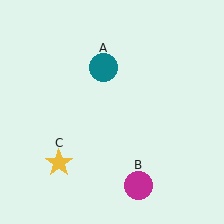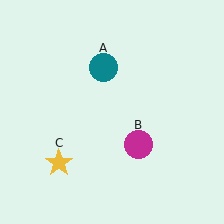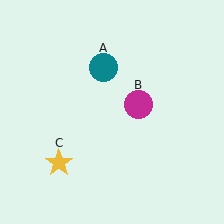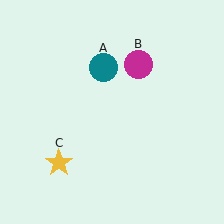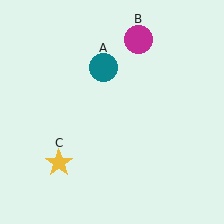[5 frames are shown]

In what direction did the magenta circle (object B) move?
The magenta circle (object B) moved up.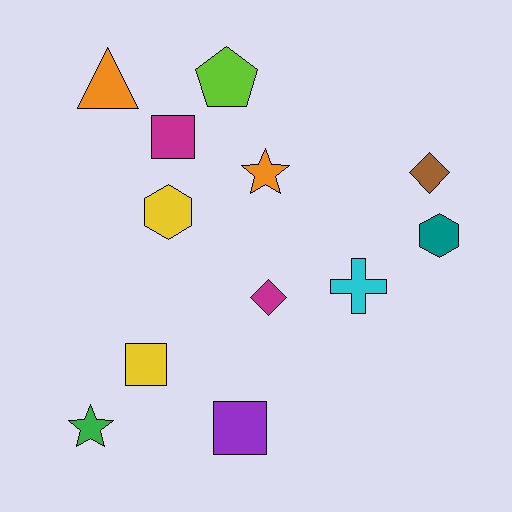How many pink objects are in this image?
There are no pink objects.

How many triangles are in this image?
There is 1 triangle.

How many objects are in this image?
There are 12 objects.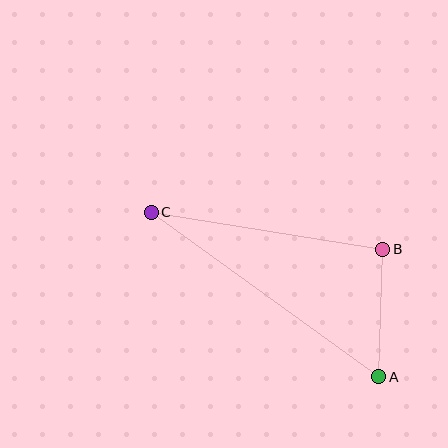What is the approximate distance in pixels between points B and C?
The distance between B and C is approximately 235 pixels.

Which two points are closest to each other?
Points A and B are closest to each other.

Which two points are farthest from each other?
Points A and C are farthest from each other.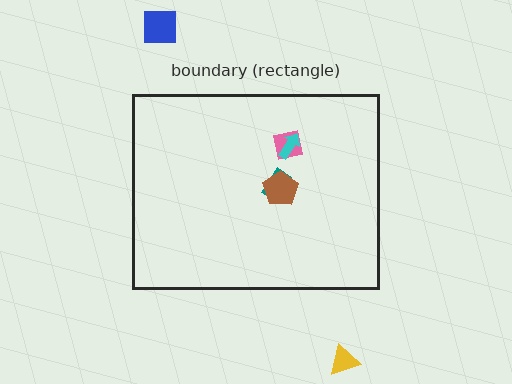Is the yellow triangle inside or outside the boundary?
Outside.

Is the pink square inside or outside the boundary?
Inside.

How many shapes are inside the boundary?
4 inside, 2 outside.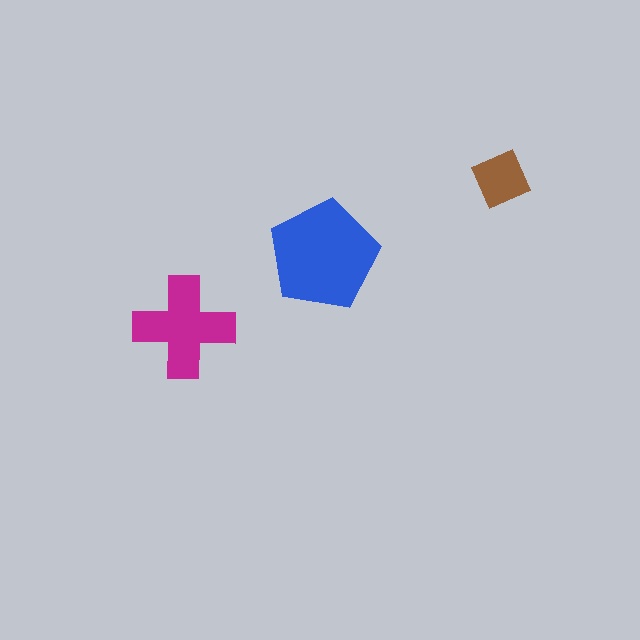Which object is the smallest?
The brown square.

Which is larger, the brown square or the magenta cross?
The magenta cross.